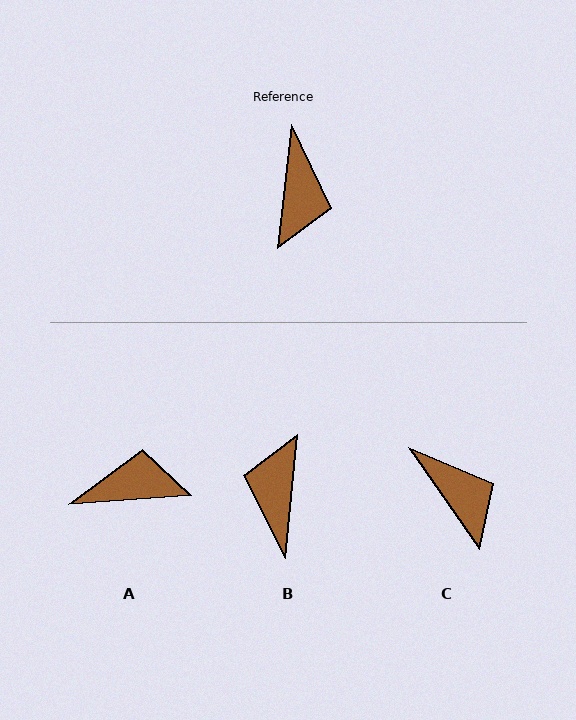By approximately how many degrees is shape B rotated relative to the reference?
Approximately 179 degrees clockwise.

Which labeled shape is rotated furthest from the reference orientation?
B, about 179 degrees away.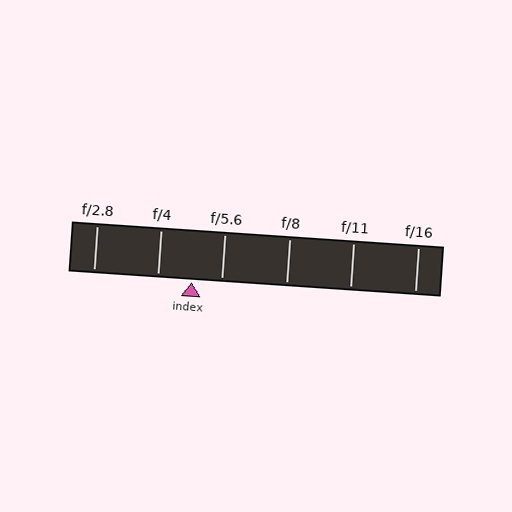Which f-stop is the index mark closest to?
The index mark is closest to f/5.6.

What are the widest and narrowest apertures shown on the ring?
The widest aperture shown is f/2.8 and the narrowest is f/16.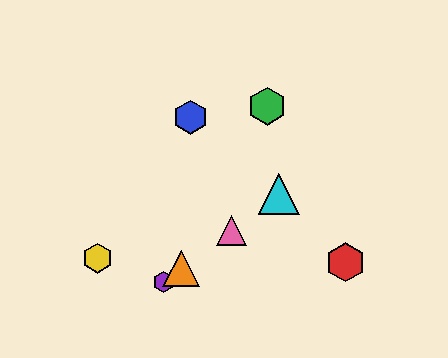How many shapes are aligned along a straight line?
4 shapes (the purple hexagon, the orange triangle, the cyan triangle, the pink triangle) are aligned along a straight line.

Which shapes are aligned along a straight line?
The purple hexagon, the orange triangle, the cyan triangle, the pink triangle are aligned along a straight line.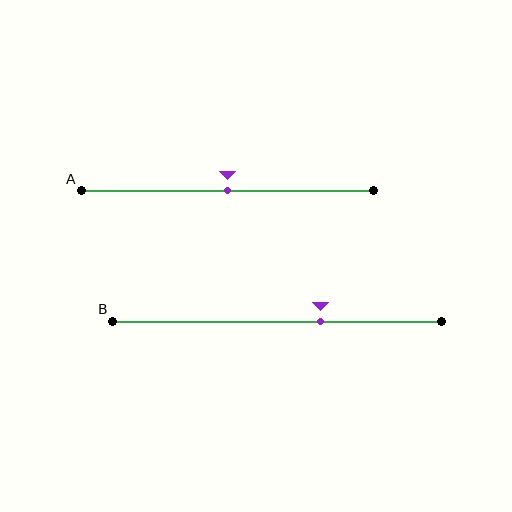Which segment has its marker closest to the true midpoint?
Segment A has its marker closest to the true midpoint.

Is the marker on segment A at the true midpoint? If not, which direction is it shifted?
Yes, the marker on segment A is at the true midpoint.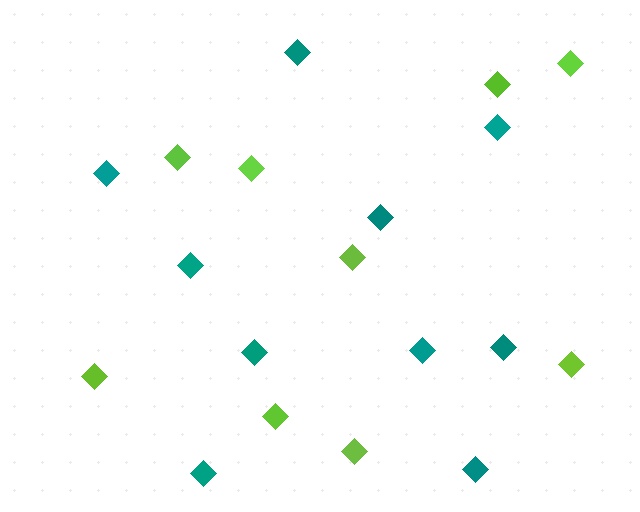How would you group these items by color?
There are 2 groups: one group of teal diamonds (10) and one group of lime diamonds (9).